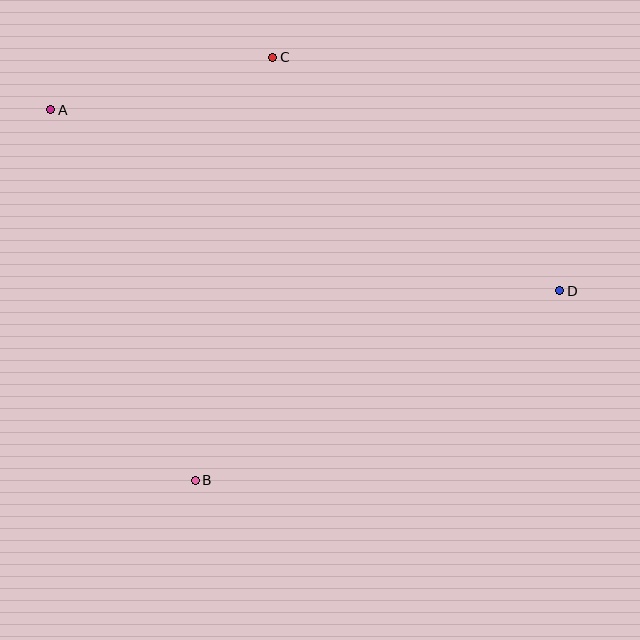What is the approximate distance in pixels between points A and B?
The distance between A and B is approximately 398 pixels.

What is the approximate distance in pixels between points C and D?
The distance between C and D is approximately 370 pixels.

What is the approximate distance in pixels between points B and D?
The distance between B and D is approximately 411 pixels.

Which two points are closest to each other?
Points A and C are closest to each other.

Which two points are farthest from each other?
Points A and D are farthest from each other.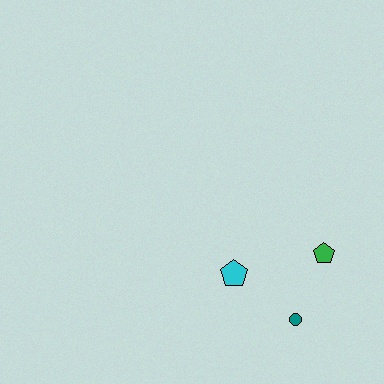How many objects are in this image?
There are 3 objects.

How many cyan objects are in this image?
There is 1 cyan object.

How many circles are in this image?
There is 1 circle.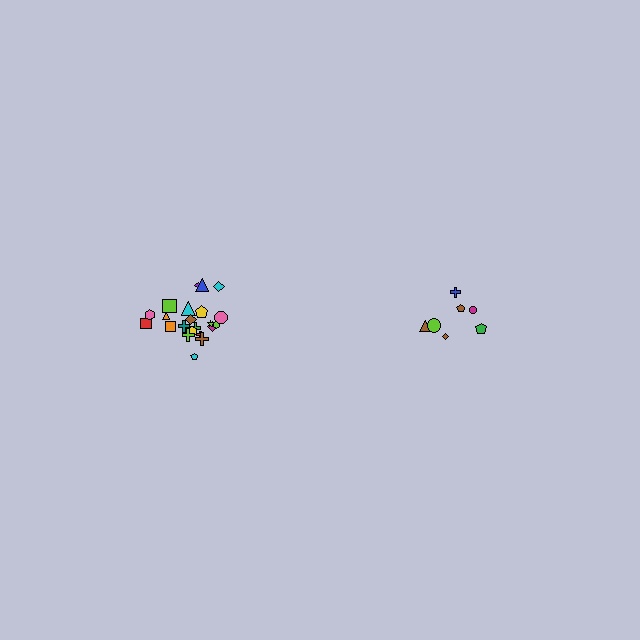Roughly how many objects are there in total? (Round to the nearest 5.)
Roughly 30 objects in total.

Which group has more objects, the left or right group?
The left group.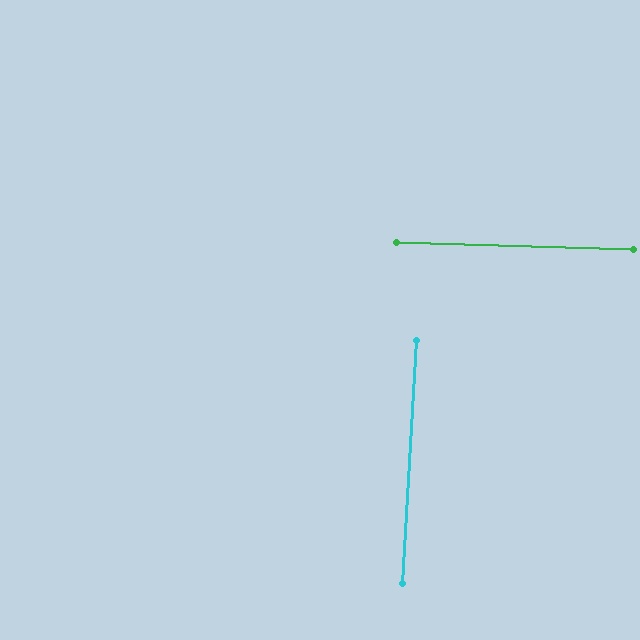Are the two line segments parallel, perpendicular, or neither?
Perpendicular — they meet at approximately 88°.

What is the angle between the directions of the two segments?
Approximately 88 degrees.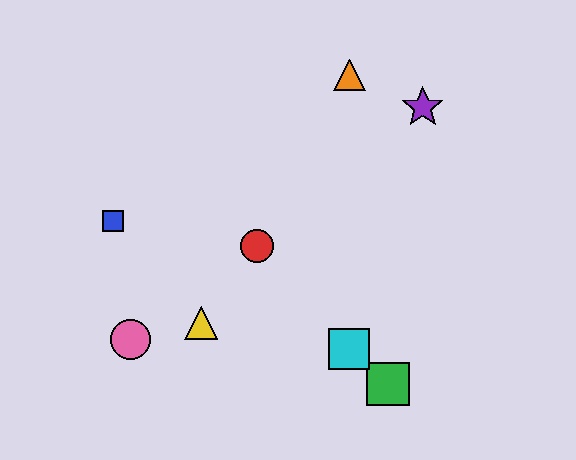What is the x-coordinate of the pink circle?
The pink circle is at x≈130.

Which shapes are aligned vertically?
The orange triangle, the cyan square are aligned vertically.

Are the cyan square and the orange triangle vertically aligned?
Yes, both are at x≈349.